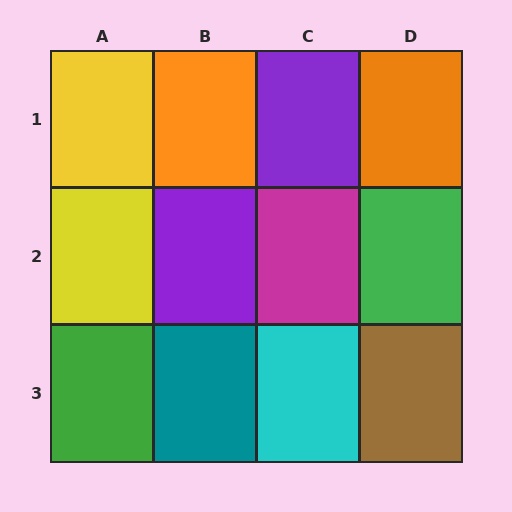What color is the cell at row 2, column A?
Yellow.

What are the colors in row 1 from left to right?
Yellow, orange, purple, orange.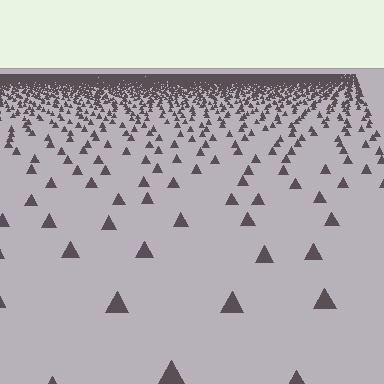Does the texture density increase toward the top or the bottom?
Density increases toward the top.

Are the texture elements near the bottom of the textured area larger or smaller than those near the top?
Larger. Near the bottom, elements are closer to the viewer and appear at a bigger on-screen size.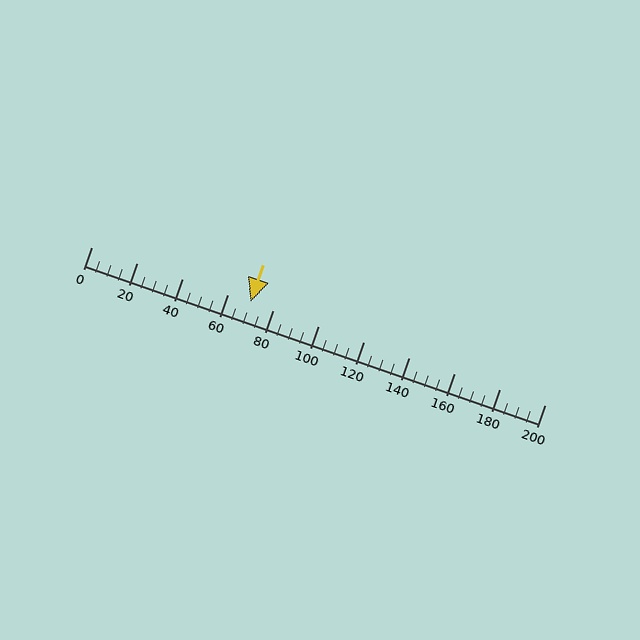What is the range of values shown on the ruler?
The ruler shows values from 0 to 200.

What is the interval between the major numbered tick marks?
The major tick marks are spaced 20 units apart.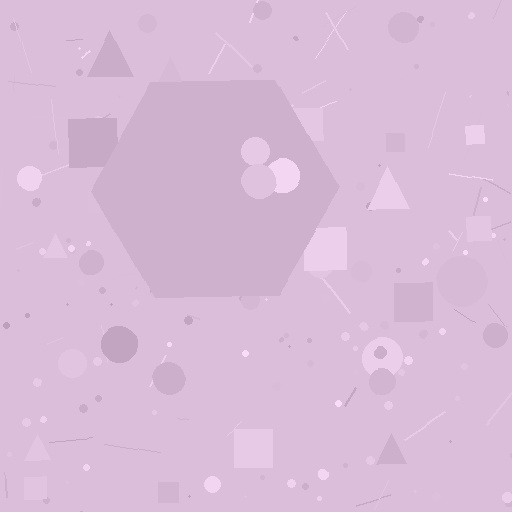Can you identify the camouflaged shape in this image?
The camouflaged shape is a hexagon.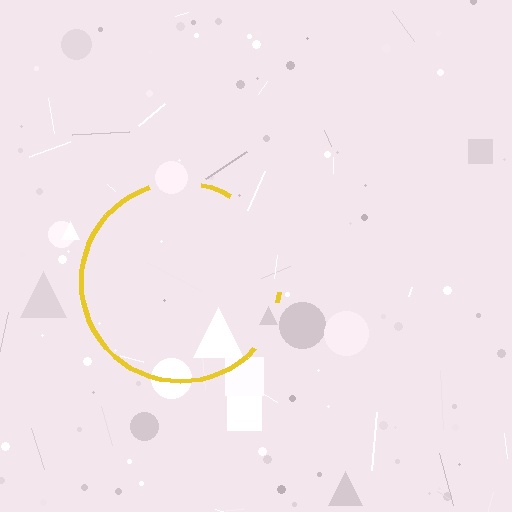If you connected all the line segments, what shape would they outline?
They would outline a circle.